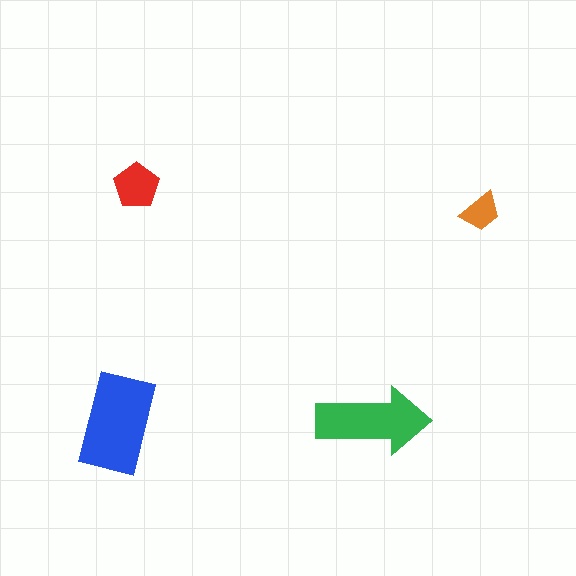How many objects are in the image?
There are 4 objects in the image.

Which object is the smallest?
The orange trapezoid.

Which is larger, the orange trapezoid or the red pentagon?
The red pentagon.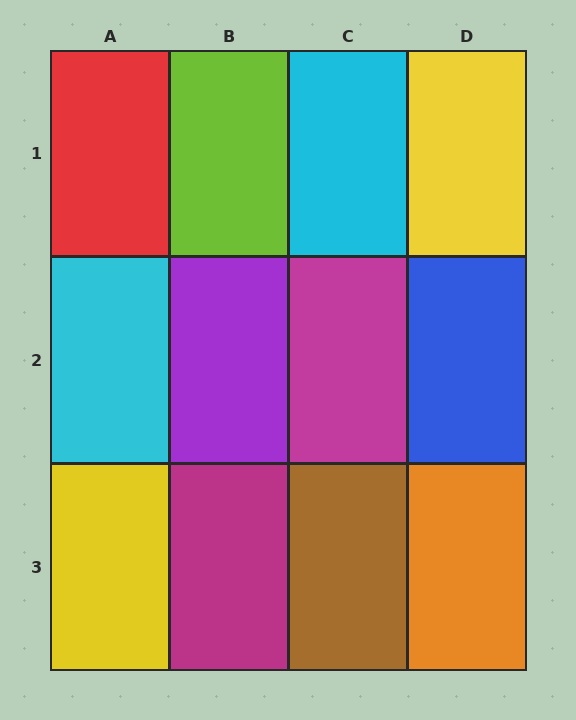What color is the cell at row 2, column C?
Magenta.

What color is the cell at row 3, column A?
Yellow.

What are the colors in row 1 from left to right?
Red, lime, cyan, yellow.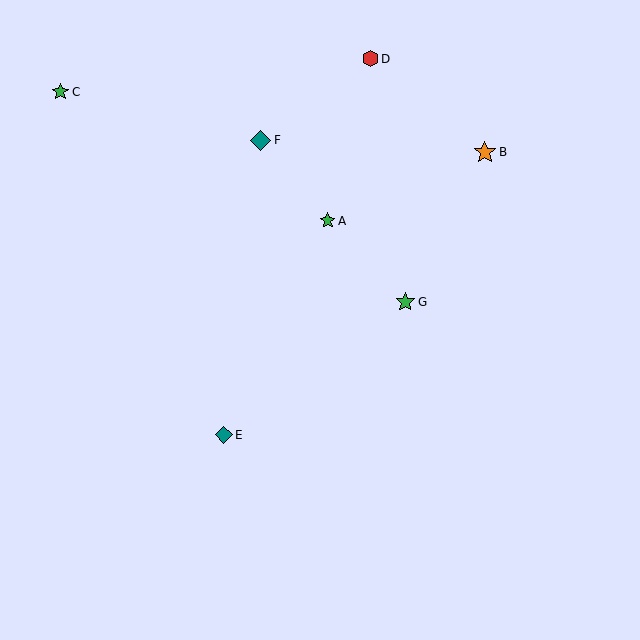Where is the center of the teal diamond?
The center of the teal diamond is at (261, 140).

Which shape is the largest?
The orange star (labeled B) is the largest.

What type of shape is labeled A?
Shape A is a green star.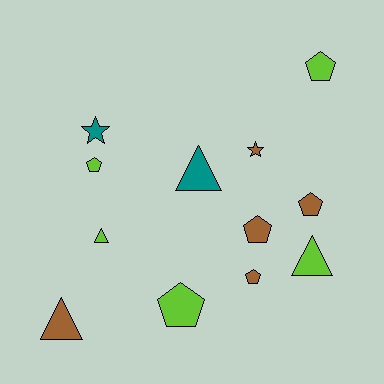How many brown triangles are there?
There is 1 brown triangle.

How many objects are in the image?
There are 12 objects.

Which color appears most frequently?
Brown, with 5 objects.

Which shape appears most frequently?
Pentagon, with 6 objects.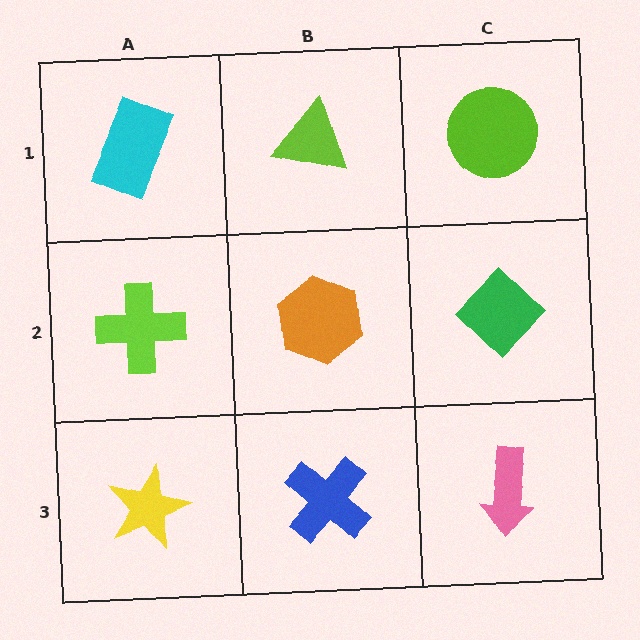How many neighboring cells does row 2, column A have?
3.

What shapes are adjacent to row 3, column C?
A green diamond (row 2, column C), a blue cross (row 3, column B).